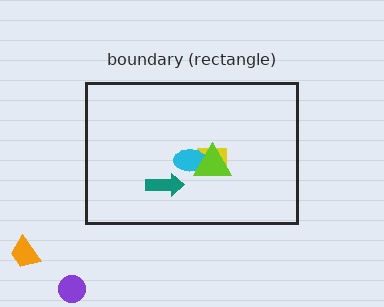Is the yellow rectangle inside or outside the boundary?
Inside.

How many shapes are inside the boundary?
4 inside, 2 outside.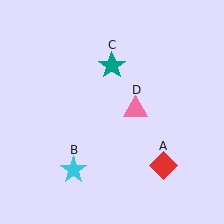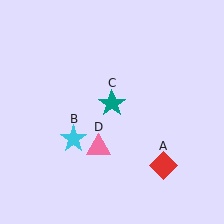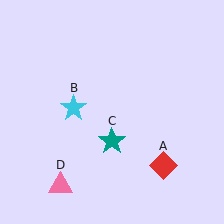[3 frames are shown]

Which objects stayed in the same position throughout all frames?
Red diamond (object A) remained stationary.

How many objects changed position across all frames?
3 objects changed position: cyan star (object B), teal star (object C), pink triangle (object D).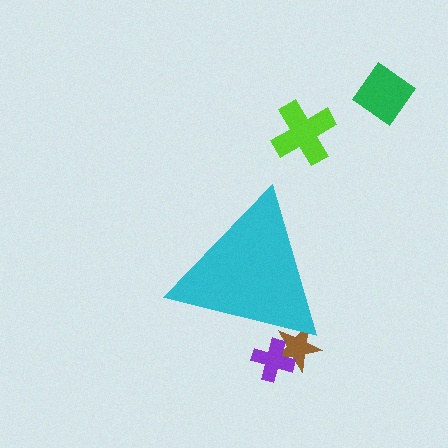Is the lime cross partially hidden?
No, the lime cross is fully visible.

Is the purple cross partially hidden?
Yes, the purple cross is partially hidden behind the cyan triangle.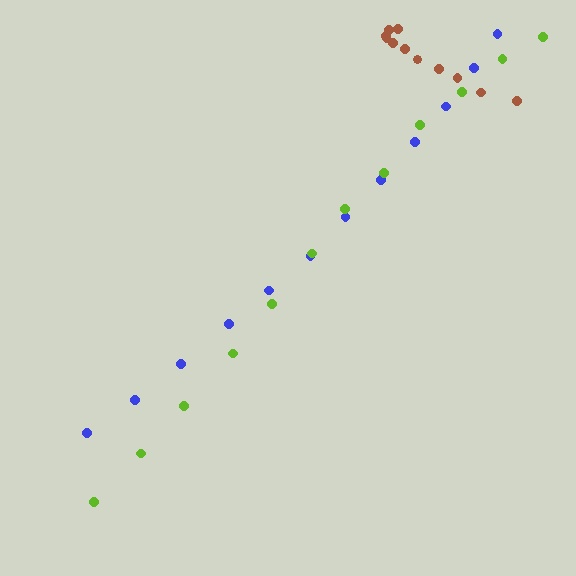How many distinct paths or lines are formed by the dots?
There are 3 distinct paths.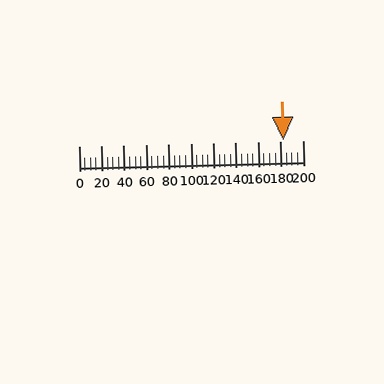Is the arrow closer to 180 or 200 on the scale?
The arrow is closer to 180.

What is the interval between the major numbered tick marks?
The major tick marks are spaced 20 units apart.